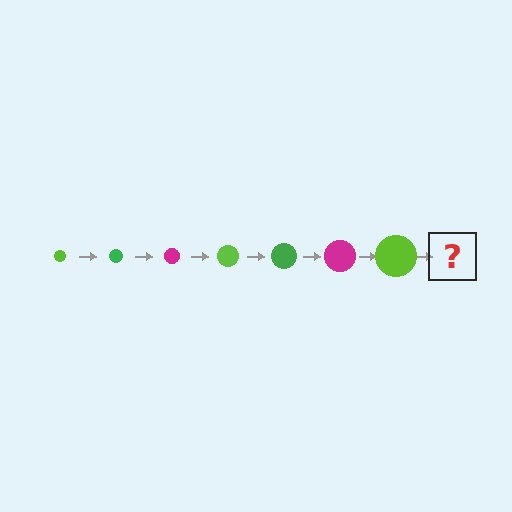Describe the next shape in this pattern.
It should be a green circle, larger than the previous one.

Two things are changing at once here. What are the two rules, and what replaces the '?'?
The two rules are that the circle grows larger each step and the color cycles through lime, green, and magenta. The '?' should be a green circle, larger than the previous one.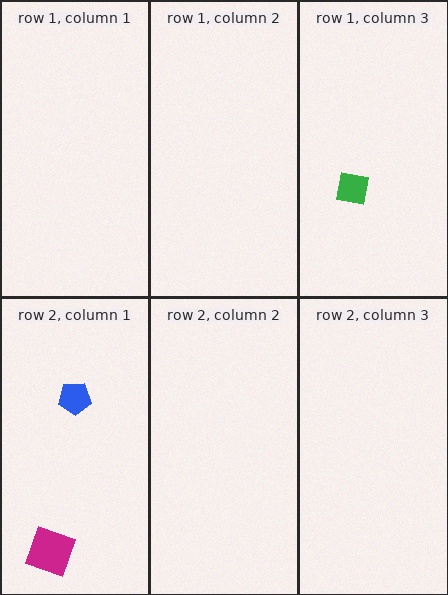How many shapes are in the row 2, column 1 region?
2.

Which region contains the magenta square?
The row 2, column 1 region.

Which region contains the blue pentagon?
The row 2, column 1 region.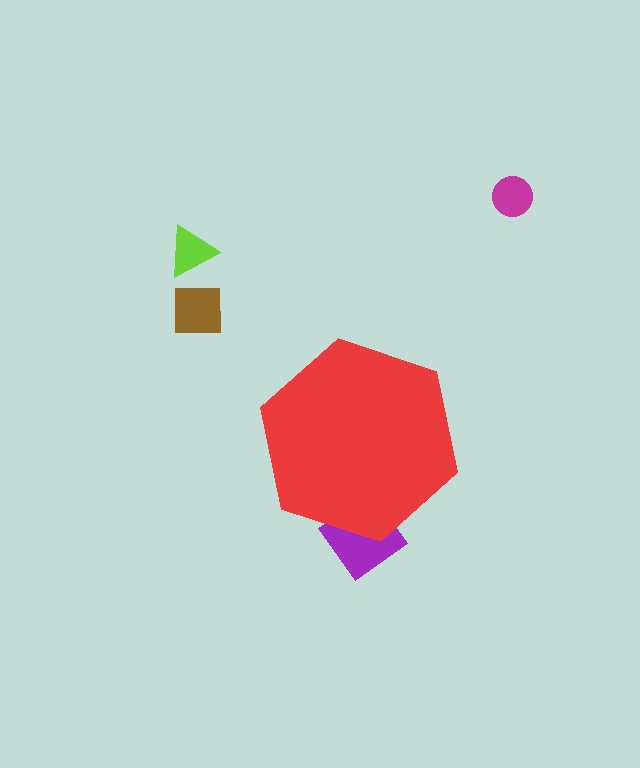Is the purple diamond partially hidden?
Yes, the purple diamond is partially hidden behind the red hexagon.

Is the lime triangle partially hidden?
No, the lime triangle is fully visible.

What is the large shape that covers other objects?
A red hexagon.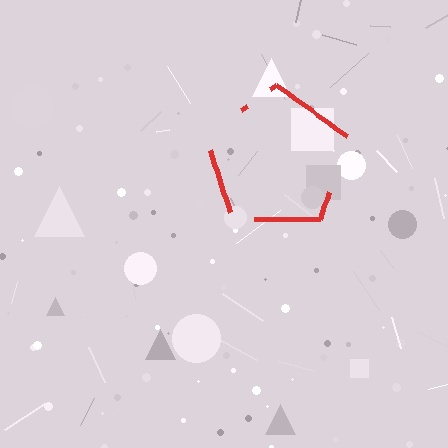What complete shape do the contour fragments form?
The contour fragments form a pentagon.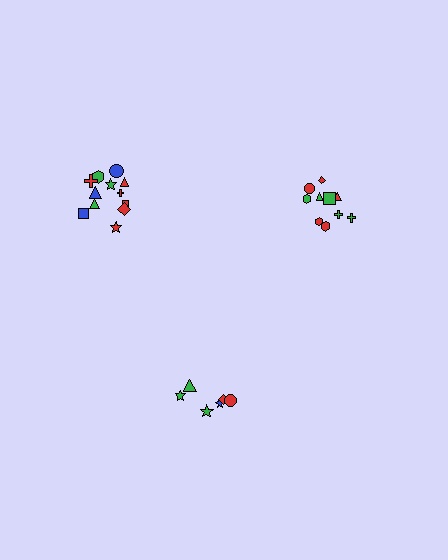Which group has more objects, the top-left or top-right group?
The top-left group.